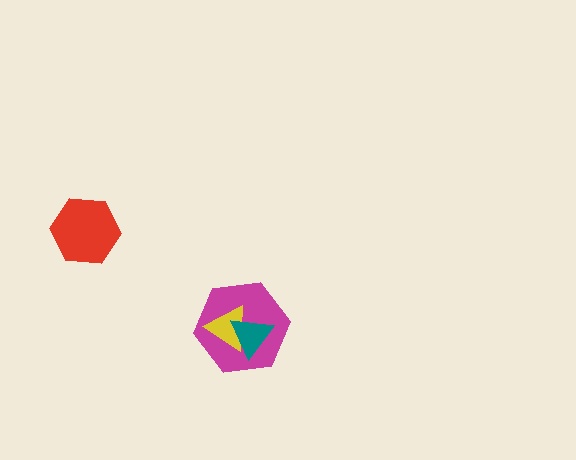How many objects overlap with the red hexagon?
0 objects overlap with the red hexagon.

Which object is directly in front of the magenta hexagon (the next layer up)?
The yellow triangle is directly in front of the magenta hexagon.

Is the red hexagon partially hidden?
No, no other shape covers it.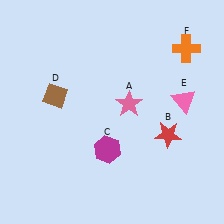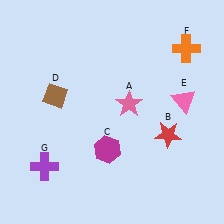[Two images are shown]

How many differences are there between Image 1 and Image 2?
There is 1 difference between the two images.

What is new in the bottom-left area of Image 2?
A purple cross (G) was added in the bottom-left area of Image 2.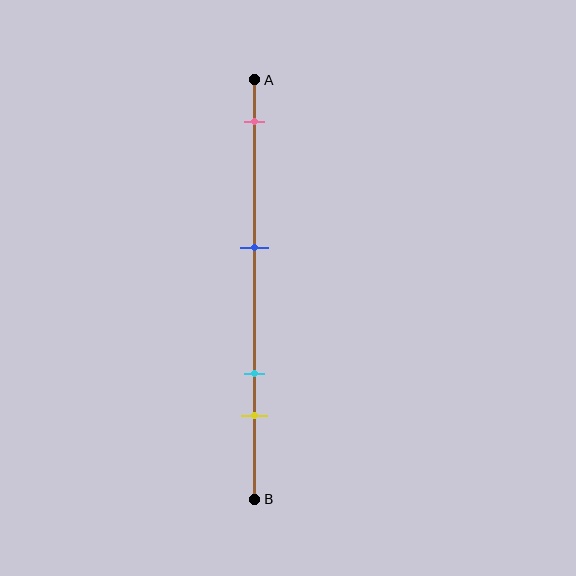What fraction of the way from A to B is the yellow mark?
The yellow mark is approximately 80% (0.8) of the way from A to B.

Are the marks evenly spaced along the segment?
No, the marks are not evenly spaced.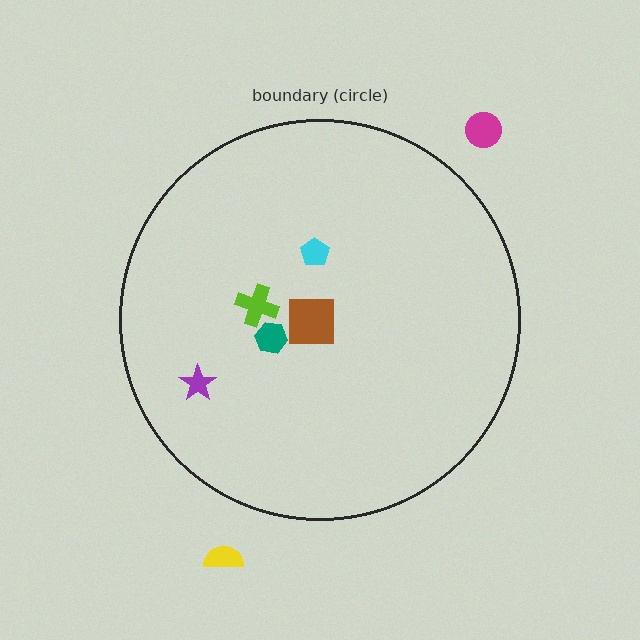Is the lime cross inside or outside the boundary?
Inside.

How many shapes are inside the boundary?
5 inside, 2 outside.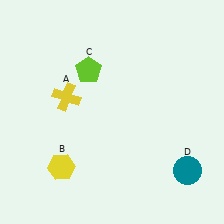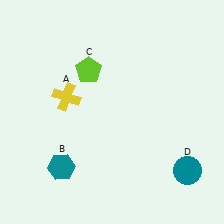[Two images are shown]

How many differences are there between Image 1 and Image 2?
There is 1 difference between the two images.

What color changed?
The hexagon (B) changed from yellow in Image 1 to teal in Image 2.